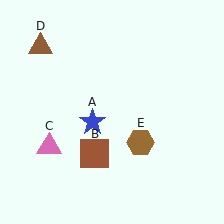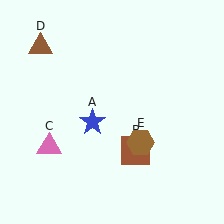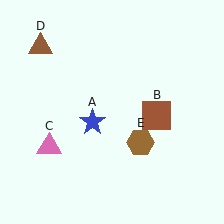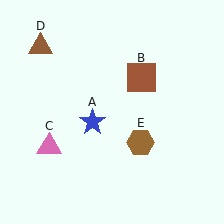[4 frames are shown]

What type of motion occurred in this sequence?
The brown square (object B) rotated counterclockwise around the center of the scene.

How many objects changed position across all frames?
1 object changed position: brown square (object B).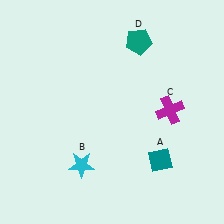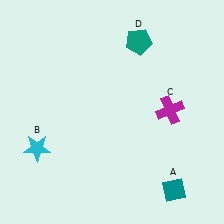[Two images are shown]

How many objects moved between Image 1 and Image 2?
2 objects moved between the two images.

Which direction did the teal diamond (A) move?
The teal diamond (A) moved down.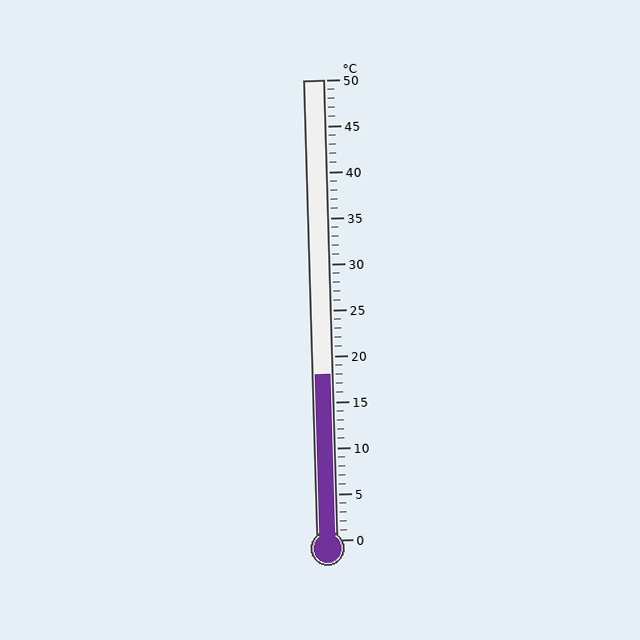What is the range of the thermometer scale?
The thermometer scale ranges from 0°C to 50°C.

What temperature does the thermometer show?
The thermometer shows approximately 18°C.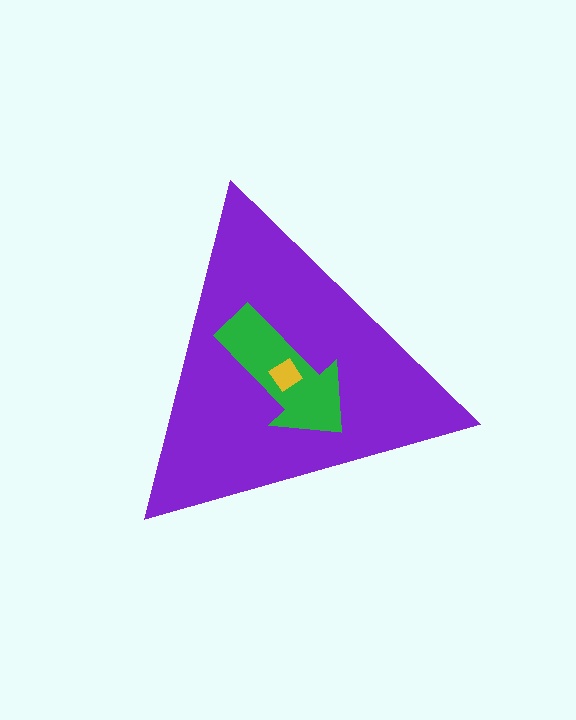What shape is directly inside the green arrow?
The yellow diamond.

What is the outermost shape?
The purple triangle.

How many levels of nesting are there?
3.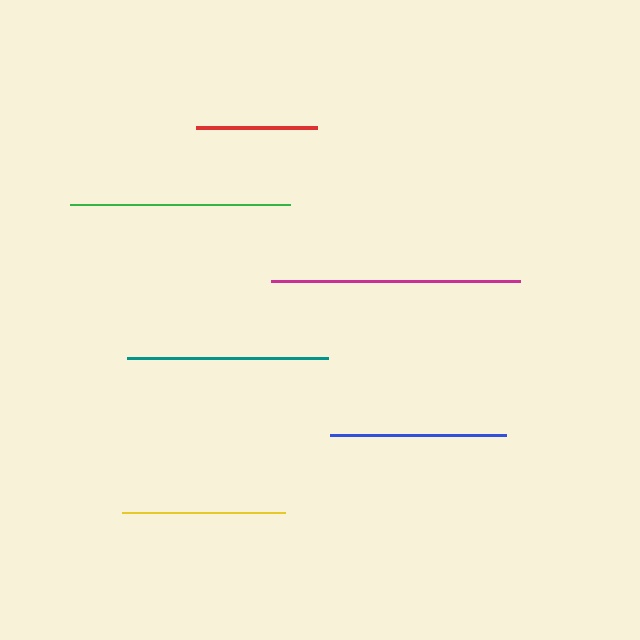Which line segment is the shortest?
The red line is the shortest at approximately 121 pixels.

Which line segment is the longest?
The magenta line is the longest at approximately 249 pixels.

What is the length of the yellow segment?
The yellow segment is approximately 163 pixels long.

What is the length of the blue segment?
The blue segment is approximately 176 pixels long.